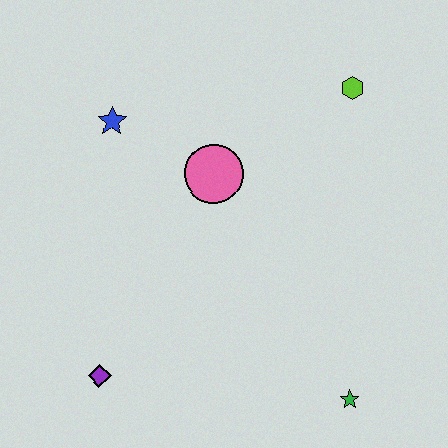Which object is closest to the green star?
The purple diamond is closest to the green star.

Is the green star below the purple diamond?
Yes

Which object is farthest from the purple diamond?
The lime hexagon is farthest from the purple diamond.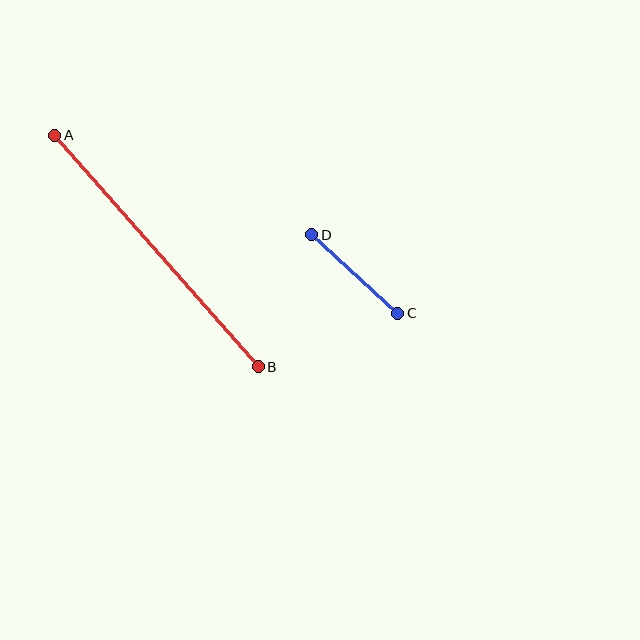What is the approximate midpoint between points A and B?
The midpoint is at approximately (157, 251) pixels.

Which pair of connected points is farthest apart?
Points A and B are farthest apart.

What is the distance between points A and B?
The distance is approximately 308 pixels.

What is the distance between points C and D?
The distance is approximately 117 pixels.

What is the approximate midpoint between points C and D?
The midpoint is at approximately (355, 274) pixels.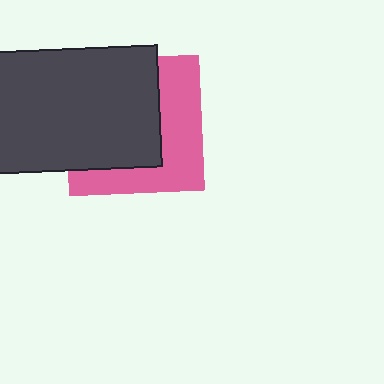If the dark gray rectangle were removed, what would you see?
You would see the complete pink square.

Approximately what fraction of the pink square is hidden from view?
Roughly 56% of the pink square is hidden behind the dark gray rectangle.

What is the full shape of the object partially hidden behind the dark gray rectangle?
The partially hidden object is a pink square.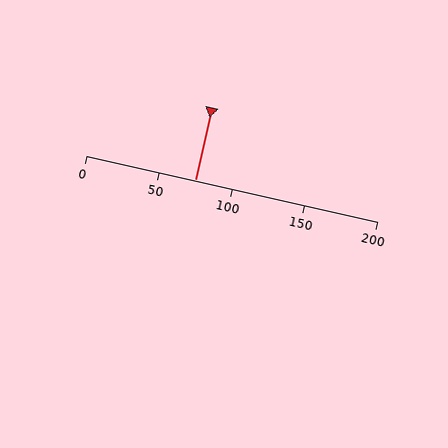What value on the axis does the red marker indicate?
The marker indicates approximately 75.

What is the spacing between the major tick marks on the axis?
The major ticks are spaced 50 apart.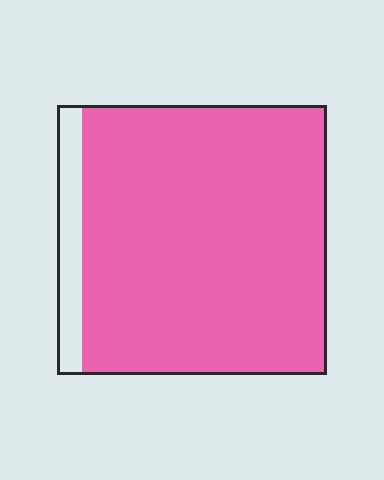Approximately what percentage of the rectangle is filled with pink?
Approximately 90%.